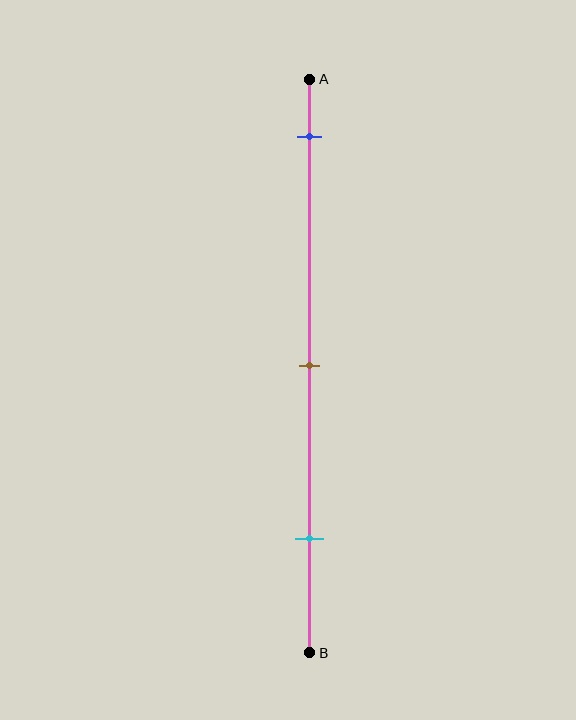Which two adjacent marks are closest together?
The brown and cyan marks are the closest adjacent pair.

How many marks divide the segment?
There are 3 marks dividing the segment.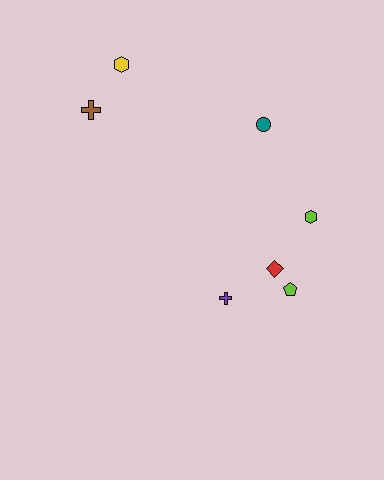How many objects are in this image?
There are 7 objects.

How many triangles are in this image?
There are no triangles.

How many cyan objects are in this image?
There are no cyan objects.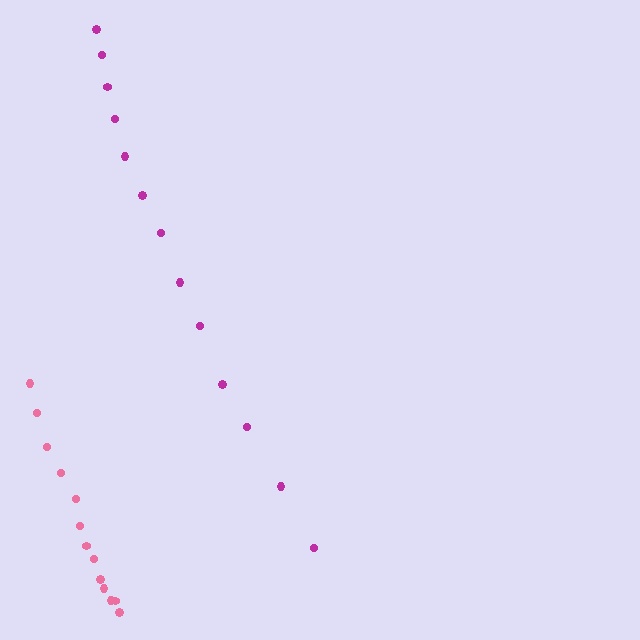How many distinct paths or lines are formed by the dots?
There are 2 distinct paths.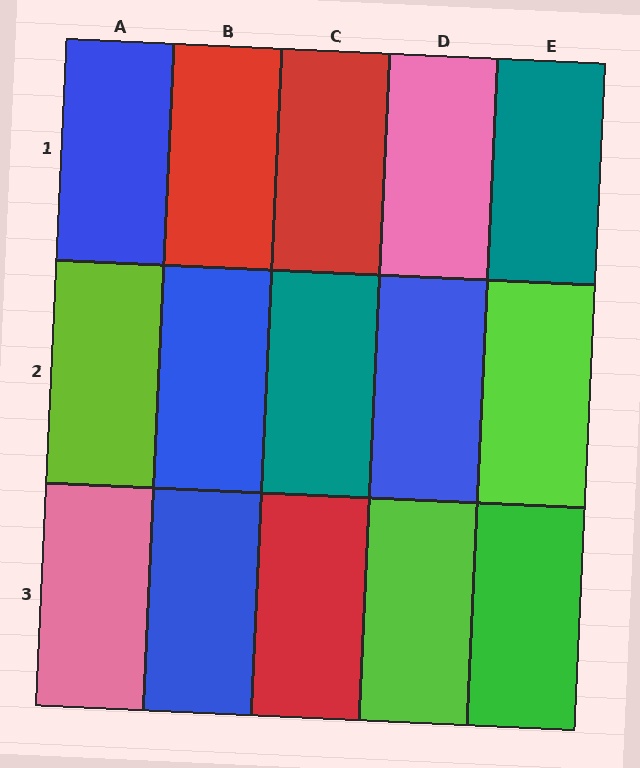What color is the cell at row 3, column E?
Green.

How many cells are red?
3 cells are red.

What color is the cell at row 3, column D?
Lime.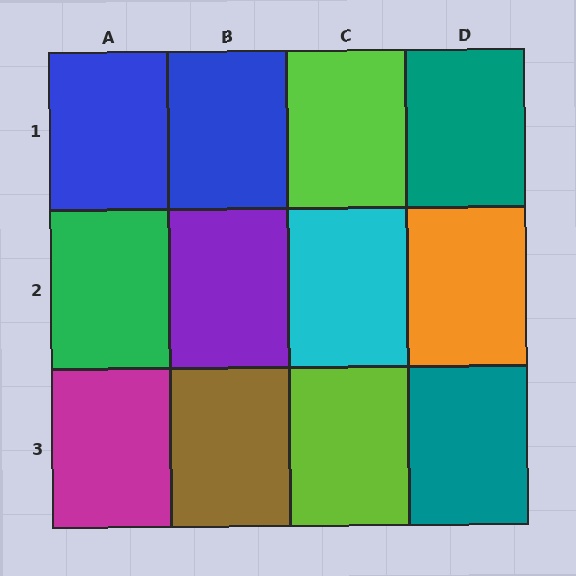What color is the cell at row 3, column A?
Magenta.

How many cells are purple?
1 cell is purple.